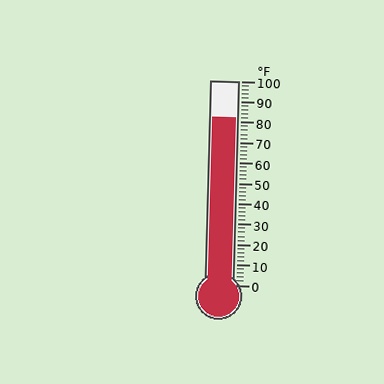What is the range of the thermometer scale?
The thermometer scale ranges from 0°F to 100°F.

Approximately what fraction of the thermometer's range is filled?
The thermometer is filled to approximately 80% of its range.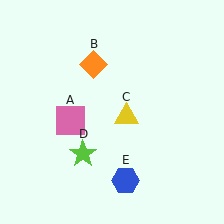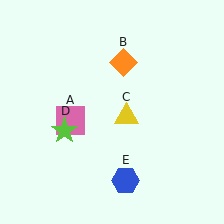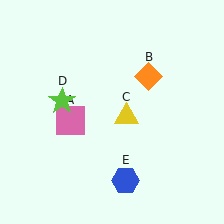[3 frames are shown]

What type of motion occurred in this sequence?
The orange diamond (object B), lime star (object D) rotated clockwise around the center of the scene.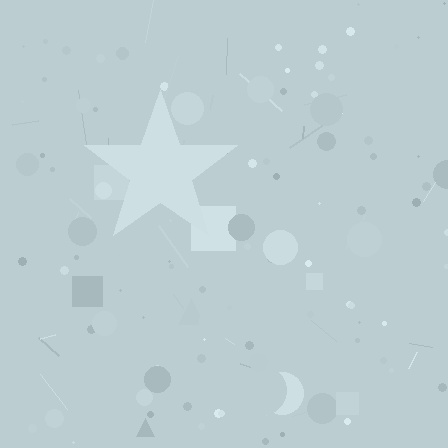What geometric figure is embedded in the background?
A star is embedded in the background.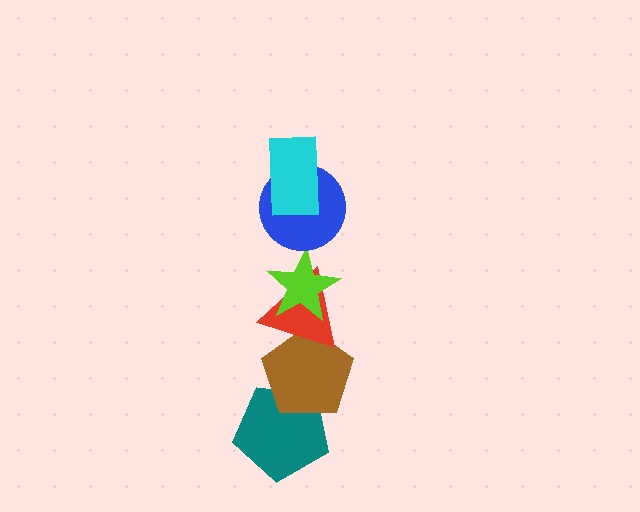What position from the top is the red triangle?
The red triangle is 4th from the top.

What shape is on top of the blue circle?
The cyan rectangle is on top of the blue circle.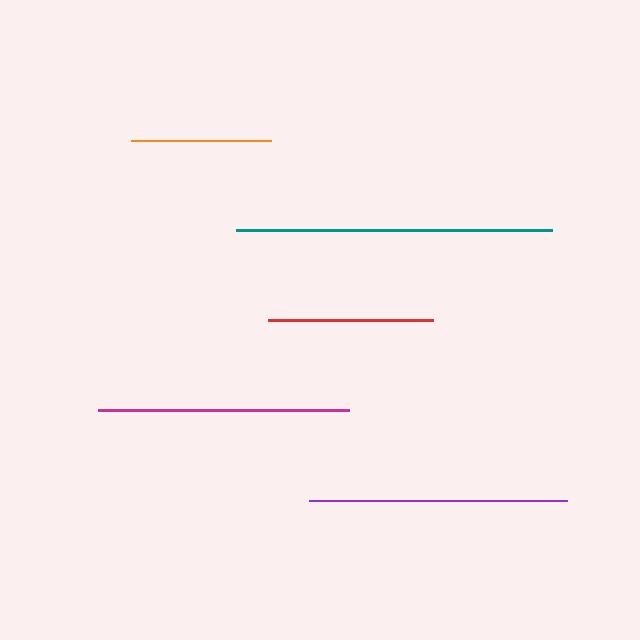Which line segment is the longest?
The teal line is the longest at approximately 316 pixels.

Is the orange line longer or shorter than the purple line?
The purple line is longer than the orange line.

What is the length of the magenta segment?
The magenta segment is approximately 251 pixels long.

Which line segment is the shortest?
The orange line is the shortest at approximately 139 pixels.